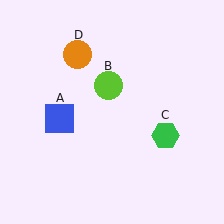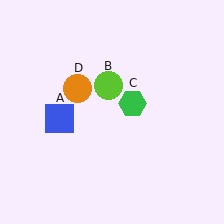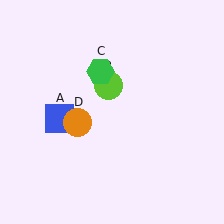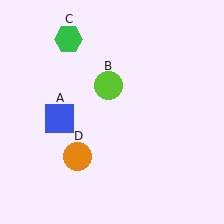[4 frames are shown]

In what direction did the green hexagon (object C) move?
The green hexagon (object C) moved up and to the left.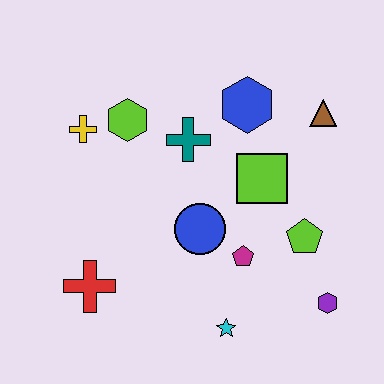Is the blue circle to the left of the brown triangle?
Yes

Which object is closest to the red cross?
The blue circle is closest to the red cross.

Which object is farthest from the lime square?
The red cross is farthest from the lime square.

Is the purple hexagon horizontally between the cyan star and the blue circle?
No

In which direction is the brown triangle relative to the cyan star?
The brown triangle is above the cyan star.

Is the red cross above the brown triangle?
No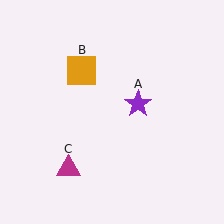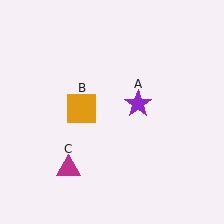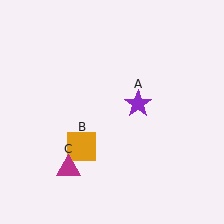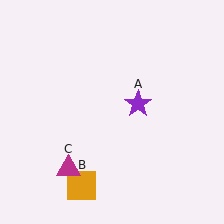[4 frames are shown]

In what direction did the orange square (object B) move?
The orange square (object B) moved down.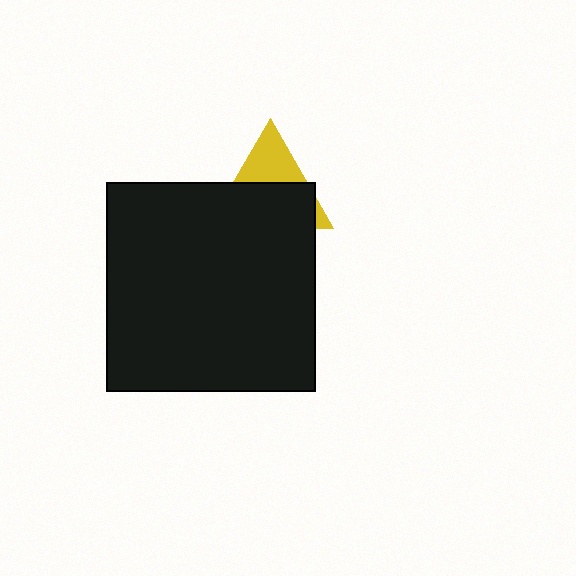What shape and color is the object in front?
The object in front is a black square.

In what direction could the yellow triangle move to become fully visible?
The yellow triangle could move up. That would shift it out from behind the black square entirely.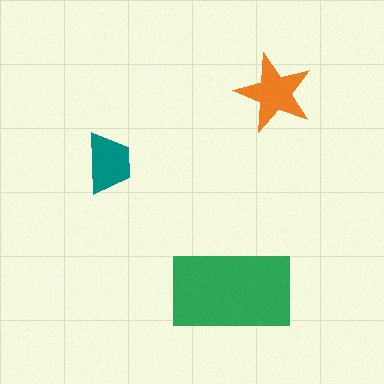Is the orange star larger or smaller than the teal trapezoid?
Larger.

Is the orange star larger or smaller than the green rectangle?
Smaller.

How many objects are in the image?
There are 3 objects in the image.